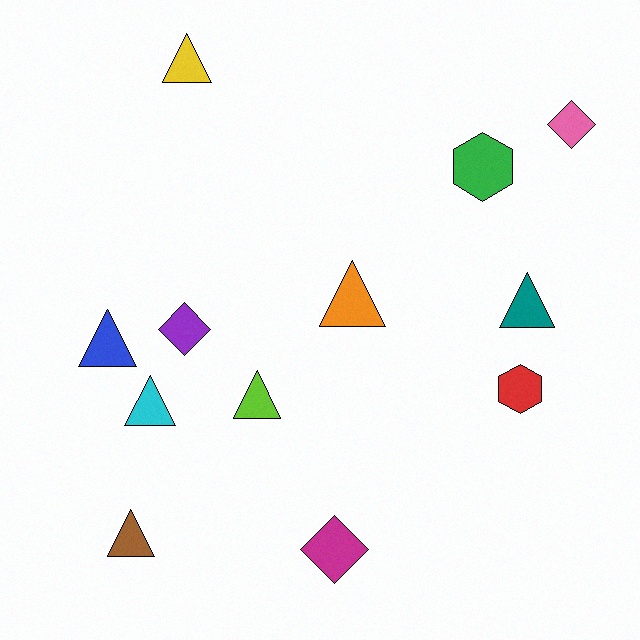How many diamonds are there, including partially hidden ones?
There are 3 diamonds.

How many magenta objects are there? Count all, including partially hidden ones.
There is 1 magenta object.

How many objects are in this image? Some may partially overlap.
There are 12 objects.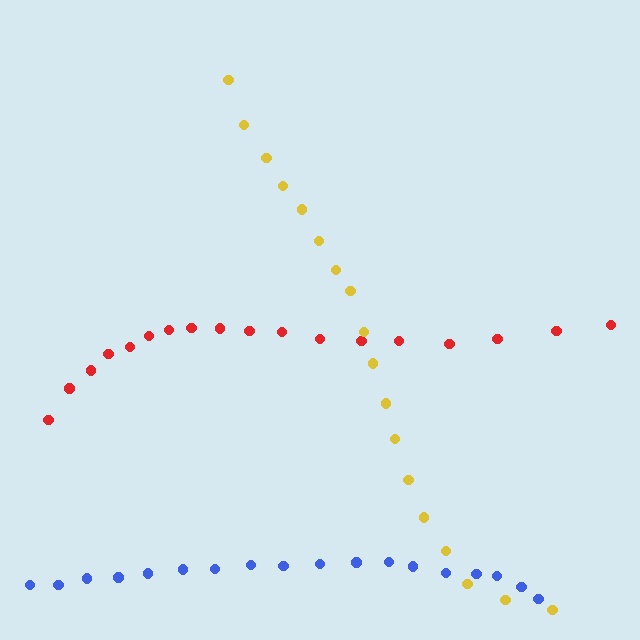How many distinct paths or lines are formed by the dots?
There are 3 distinct paths.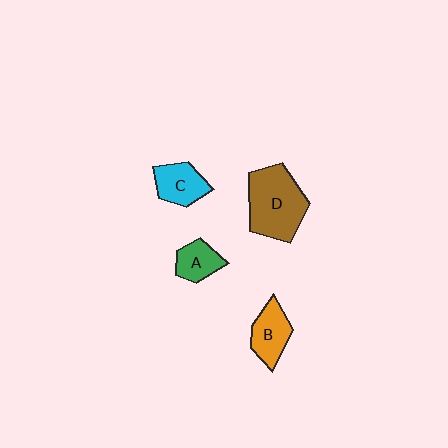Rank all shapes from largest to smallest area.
From largest to smallest: D (brown), B (orange), C (cyan), A (green).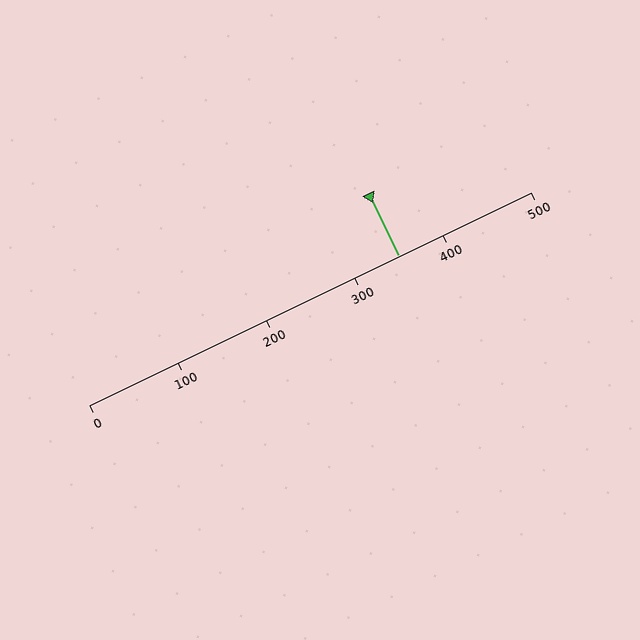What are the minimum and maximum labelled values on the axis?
The axis runs from 0 to 500.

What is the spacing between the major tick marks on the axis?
The major ticks are spaced 100 apart.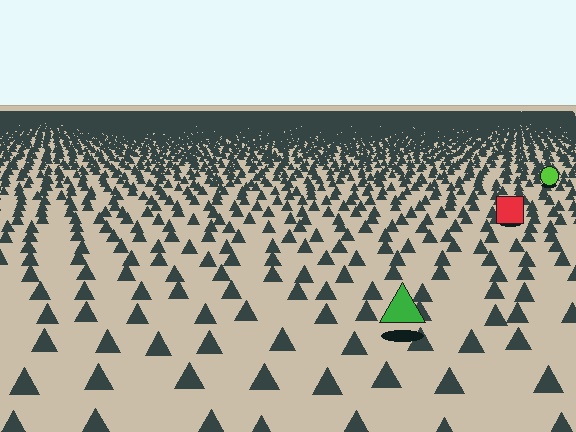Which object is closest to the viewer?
The green triangle is closest. The texture marks near it are larger and more spread out.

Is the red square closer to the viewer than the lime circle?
Yes. The red square is closer — you can tell from the texture gradient: the ground texture is coarser near it.